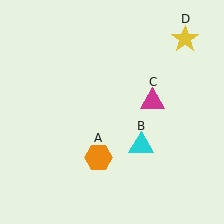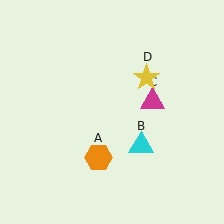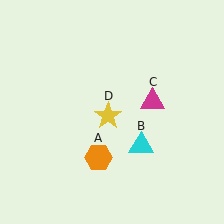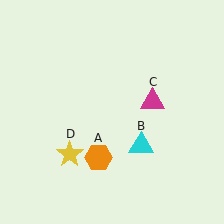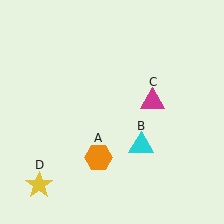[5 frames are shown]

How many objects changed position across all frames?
1 object changed position: yellow star (object D).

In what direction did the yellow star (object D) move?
The yellow star (object D) moved down and to the left.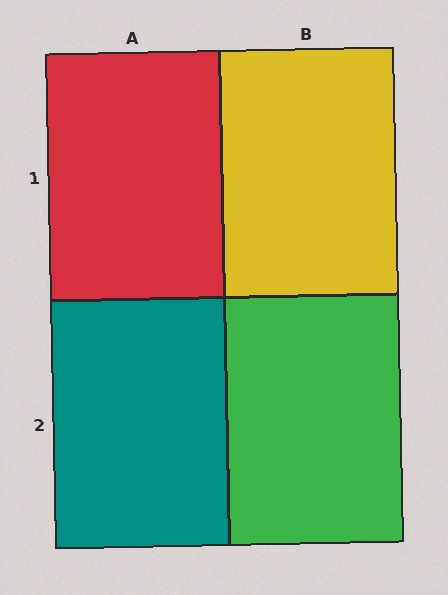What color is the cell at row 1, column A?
Red.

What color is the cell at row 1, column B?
Yellow.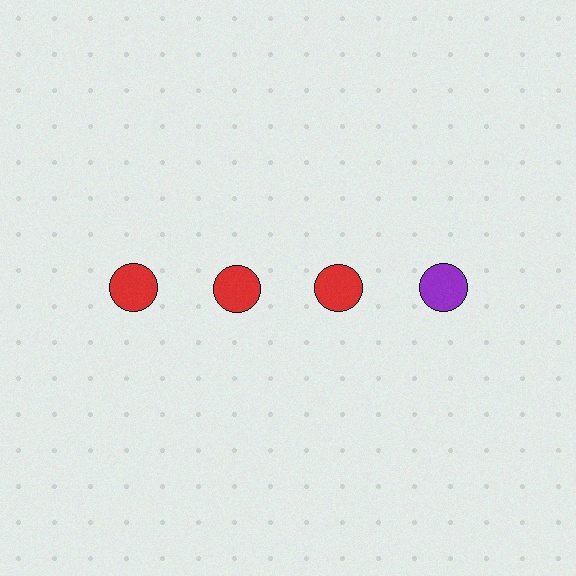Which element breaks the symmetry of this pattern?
The purple circle in the top row, second from right column breaks the symmetry. All other shapes are red circles.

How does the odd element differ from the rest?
It has a different color: purple instead of red.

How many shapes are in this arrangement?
There are 4 shapes arranged in a grid pattern.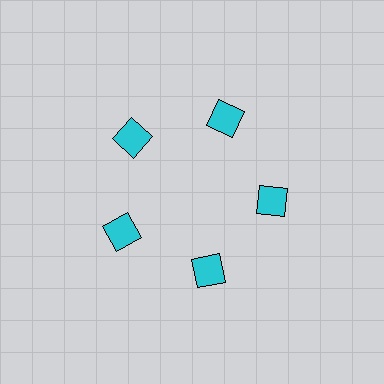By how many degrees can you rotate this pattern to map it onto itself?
The pattern maps onto itself every 72 degrees of rotation.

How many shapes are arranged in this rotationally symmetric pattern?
There are 5 shapes, arranged in 5 groups of 1.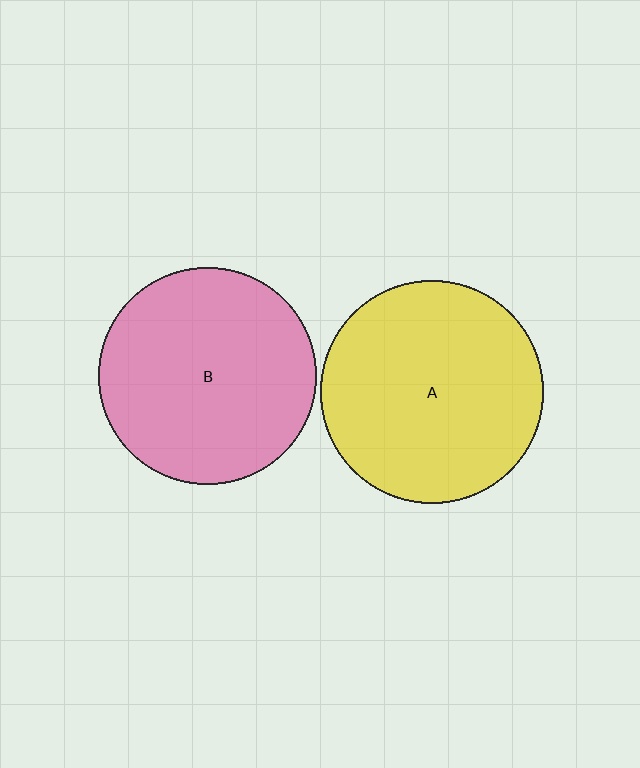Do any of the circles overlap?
No, none of the circles overlap.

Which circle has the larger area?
Circle A (yellow).